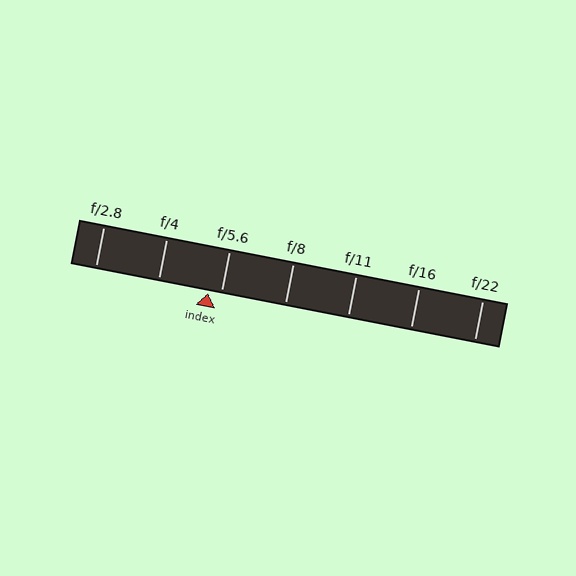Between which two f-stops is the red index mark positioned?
The index mark is between f/4 and f/5.6.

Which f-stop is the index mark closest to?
The index mark is closest to f/5.6.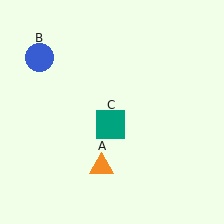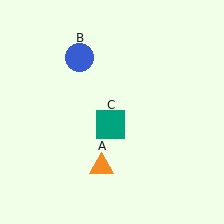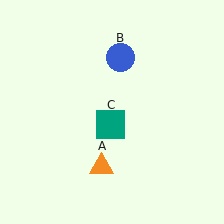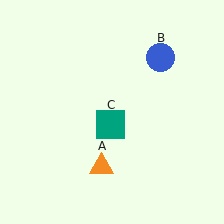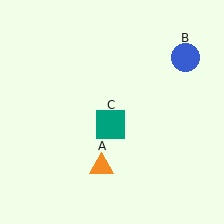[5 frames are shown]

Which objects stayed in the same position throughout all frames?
Orange triangle (object A) and teal square (object C) remained stationary.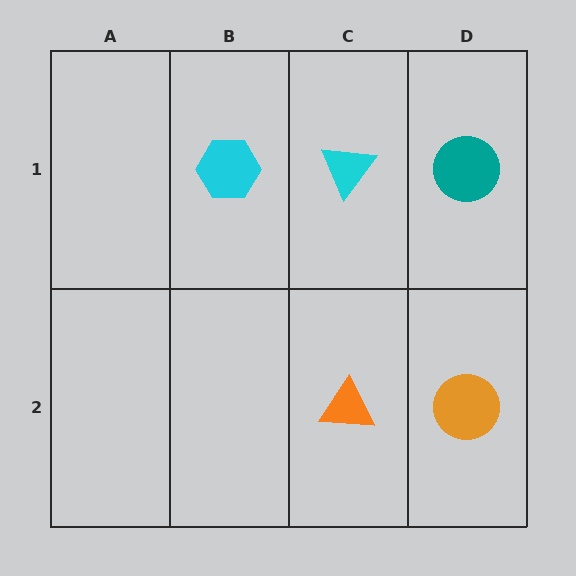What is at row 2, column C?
An orange triangle.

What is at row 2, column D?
An orange circle.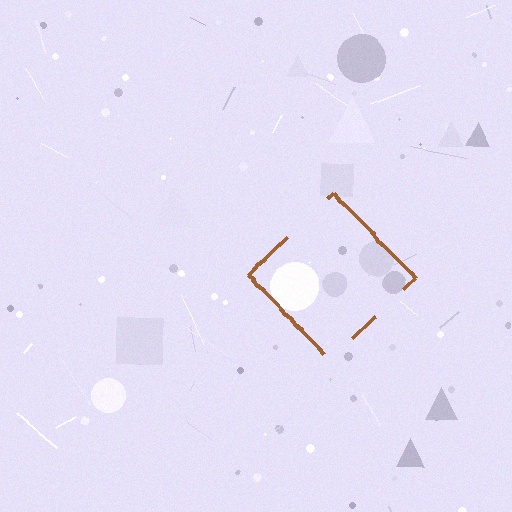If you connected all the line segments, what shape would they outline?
They would outline a diamond.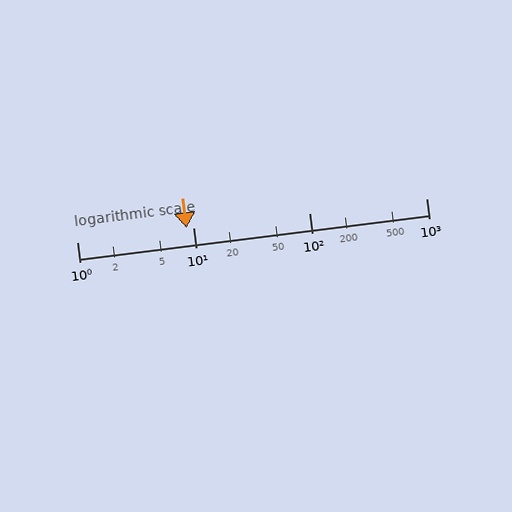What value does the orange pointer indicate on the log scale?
The pointer indicates approximately 8.7.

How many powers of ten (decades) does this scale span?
The scale spans 3 decades, from 1 to 1000.